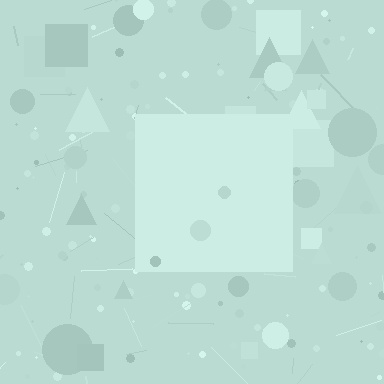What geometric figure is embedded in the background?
A square is embedded in the background.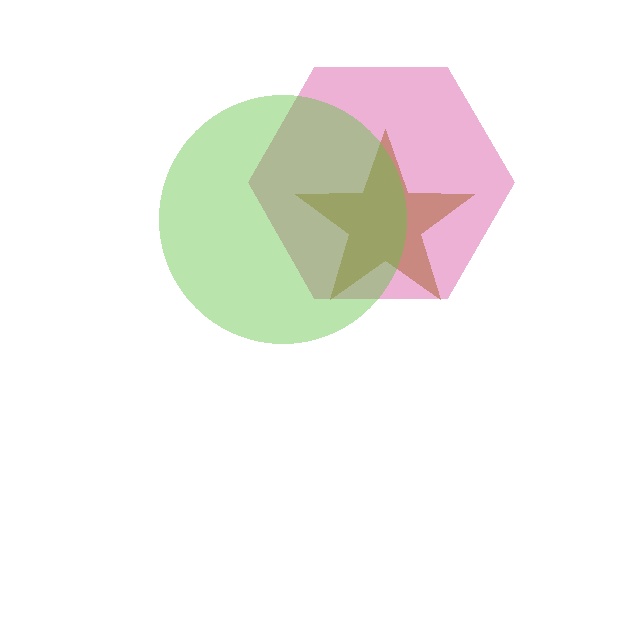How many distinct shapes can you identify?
There are 3 distinct shapes: a pink hexagon, a brown star, a lime circle.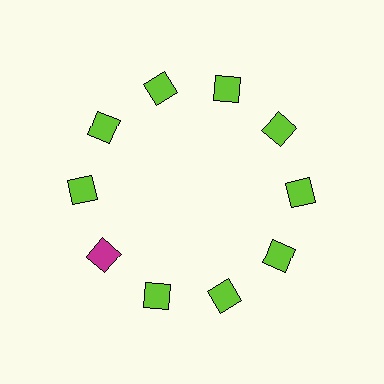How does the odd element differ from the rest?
It has a different color: magenta instead of lime.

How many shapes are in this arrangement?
There are 10 shapes arranged in a ring pattern.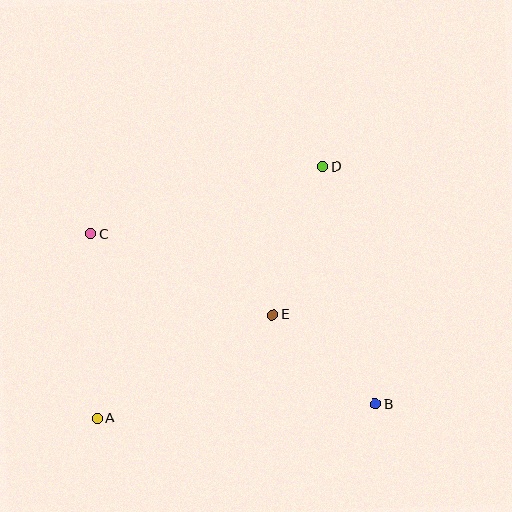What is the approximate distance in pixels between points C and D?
The distance between C and D is approximately 242 pixels.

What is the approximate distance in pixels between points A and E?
The distance between A and E is approximately 204 pixels.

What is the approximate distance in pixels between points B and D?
The distance between B and D is approximately 243 pixels.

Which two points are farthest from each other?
Points A and D are farthest from each other.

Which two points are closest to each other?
Points B and E are closest to each other.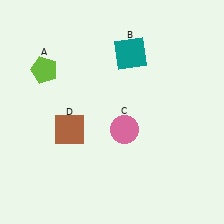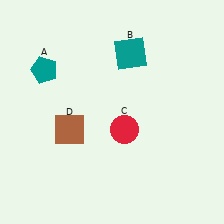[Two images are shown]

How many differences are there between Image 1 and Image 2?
There are 2 differences between the two images.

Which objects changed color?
A changed from lime to teal. C changed from pink to red.